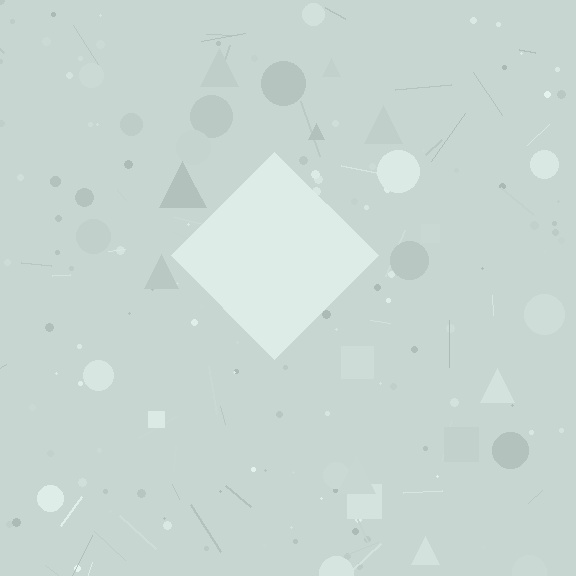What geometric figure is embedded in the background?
A diamond is embedded in the background.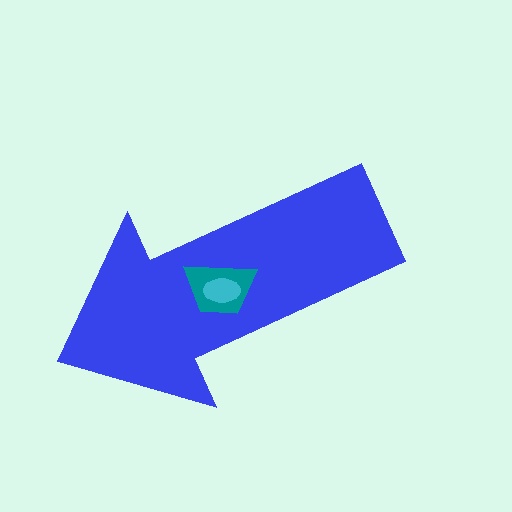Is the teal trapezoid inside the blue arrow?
Yes.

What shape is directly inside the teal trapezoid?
The cyan ellipse.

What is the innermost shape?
The cyan ellipse.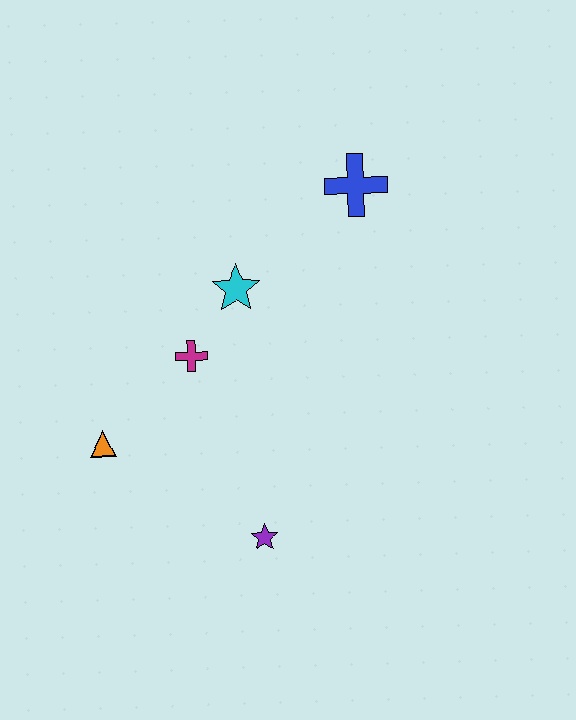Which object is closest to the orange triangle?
The magenta cross is closest to the orange triangle.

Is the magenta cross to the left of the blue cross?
Yes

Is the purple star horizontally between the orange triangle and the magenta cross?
No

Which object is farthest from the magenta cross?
The blue cross is farthest from the magenta cross.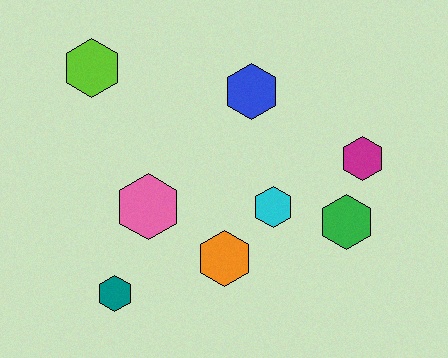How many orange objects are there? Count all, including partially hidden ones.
There is 1 orange object.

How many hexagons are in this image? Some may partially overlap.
There are 8 hexagons.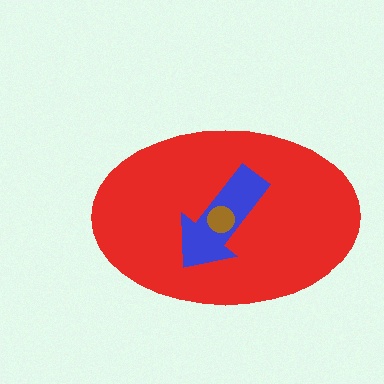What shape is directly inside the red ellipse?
The blue arrow.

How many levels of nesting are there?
3.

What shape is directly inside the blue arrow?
The brown circle.